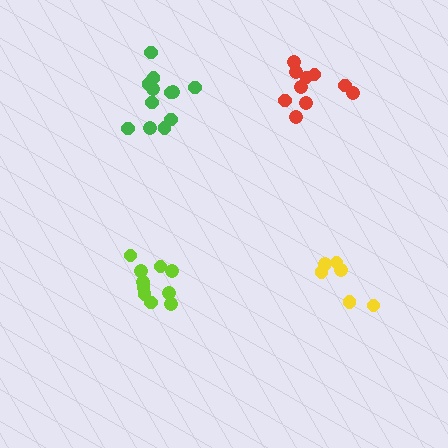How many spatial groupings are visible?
There are 4 spatial groupings.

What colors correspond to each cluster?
The clusters are colored: yellow, lime, green, red.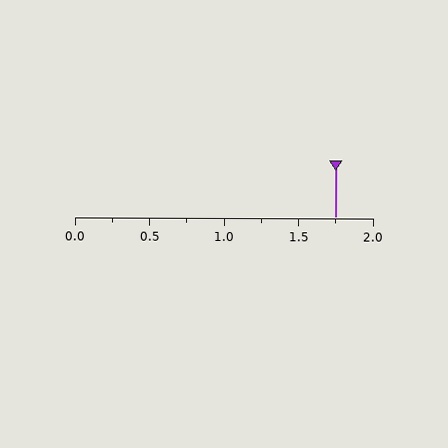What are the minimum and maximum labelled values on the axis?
The axis runs from 0.0 to 2.0.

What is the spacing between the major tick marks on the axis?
The major ticks are spaced 0.5 apart.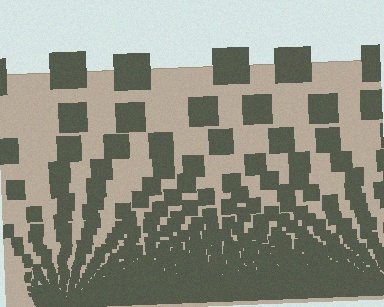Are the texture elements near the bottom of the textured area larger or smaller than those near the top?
Smaller. The gradient is inverted — elements near the bottom are smaller and denser.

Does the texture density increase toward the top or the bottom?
Density increases toward the bottom.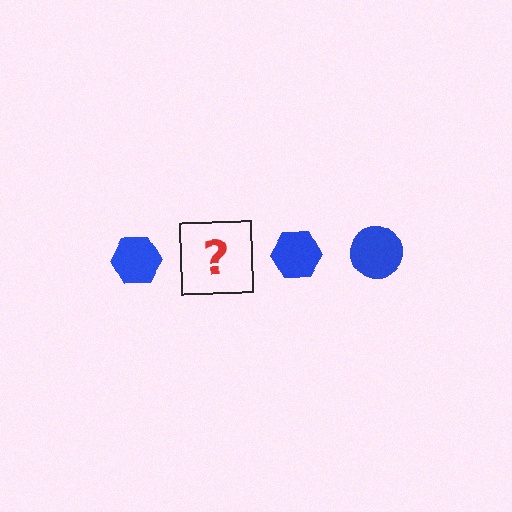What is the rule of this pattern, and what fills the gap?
The rule is that the pattern cycles through hexagon, circle shapes in blue. The gap should be filled with a blue circle.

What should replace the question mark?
The question mark should be replaced with a blue circle.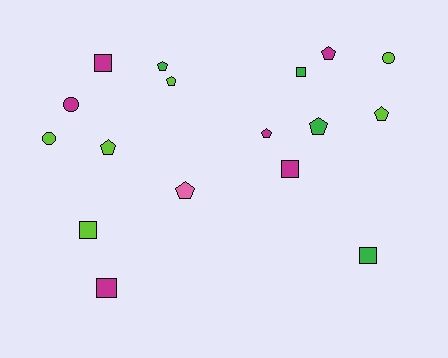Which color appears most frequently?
Magenta, with 6 objects.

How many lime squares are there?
There is 1 lime square.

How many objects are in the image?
There are 17 objects.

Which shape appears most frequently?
Pentagon, with 8 objects.